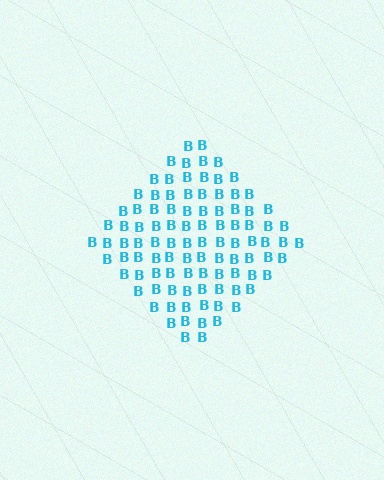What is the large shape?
The large shape is a diamond.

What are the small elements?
The small elements are letter B's.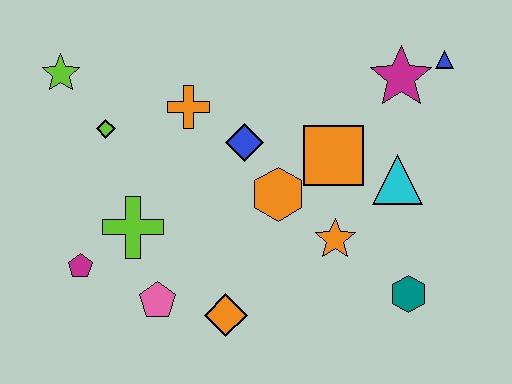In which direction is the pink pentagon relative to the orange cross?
The pink pentagon is below the orange cross.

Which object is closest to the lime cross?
The magenta pentagon is closest to the lime cross.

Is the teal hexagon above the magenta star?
No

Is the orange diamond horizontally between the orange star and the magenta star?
No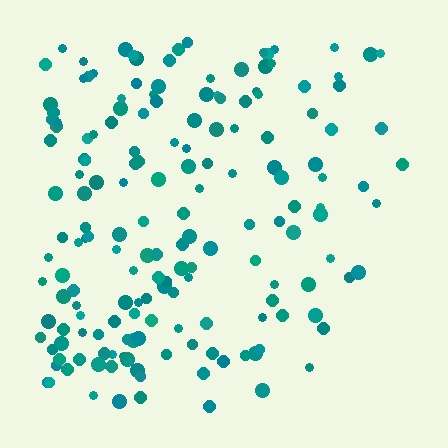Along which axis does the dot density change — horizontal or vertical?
Horizontal.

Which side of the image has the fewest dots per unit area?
The right.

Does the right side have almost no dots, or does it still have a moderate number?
Still a moderate number, just noticeably fewer than the left.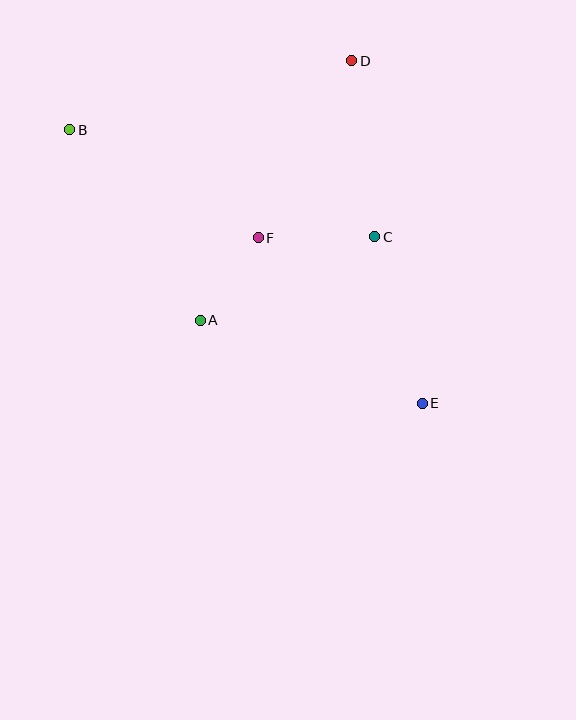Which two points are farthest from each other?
Points B and E are farthest from each other.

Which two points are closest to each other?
Points A and F are closest to each other.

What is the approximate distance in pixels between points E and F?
The distance between E and F is approximately 233 pixels.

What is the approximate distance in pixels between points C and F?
The distance between C and F is approximately 116 pixels.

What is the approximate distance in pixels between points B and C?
The distance between B and C is approximately 323 pixels.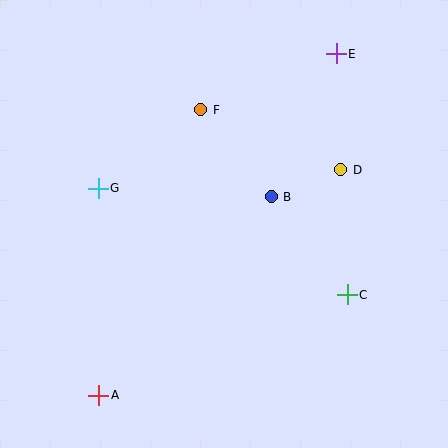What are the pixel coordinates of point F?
Point F is at (201, 110).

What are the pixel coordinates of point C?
Point C is at (347, 295).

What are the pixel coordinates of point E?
Point E is at (336, 54).